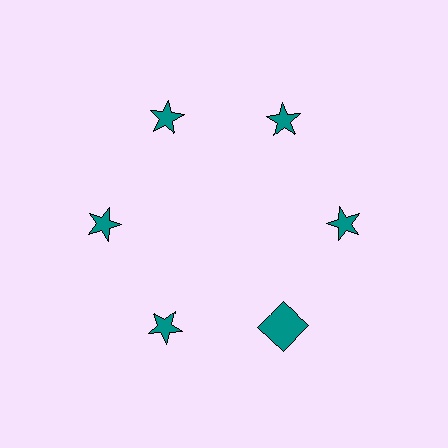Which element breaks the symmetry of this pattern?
The teal square at roughly the 5 o'clock position breaks the symmetry. All other shapes are teal stars.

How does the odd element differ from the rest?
It has a different shape: square instead of star.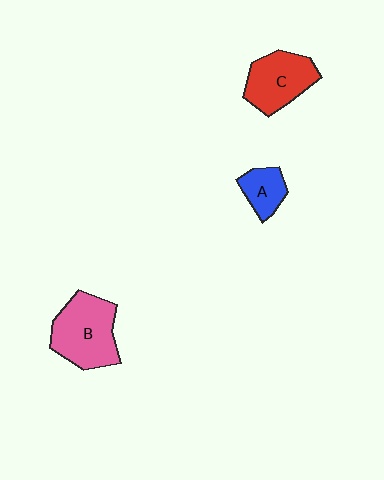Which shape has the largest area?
Shape B (pink).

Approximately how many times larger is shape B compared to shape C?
Approximately 1.2 times.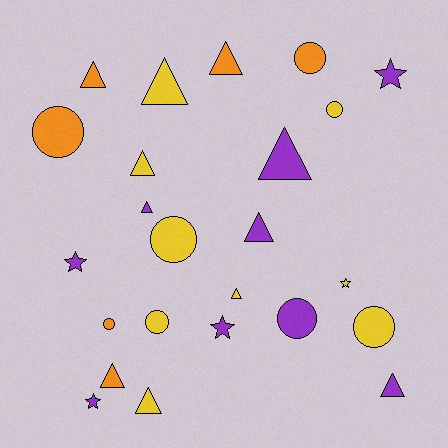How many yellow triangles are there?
There are 4 yellow triangles.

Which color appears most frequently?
Purple, with 9 objects.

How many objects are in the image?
There are 24 objects.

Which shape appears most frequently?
Triangle, with 11 objects.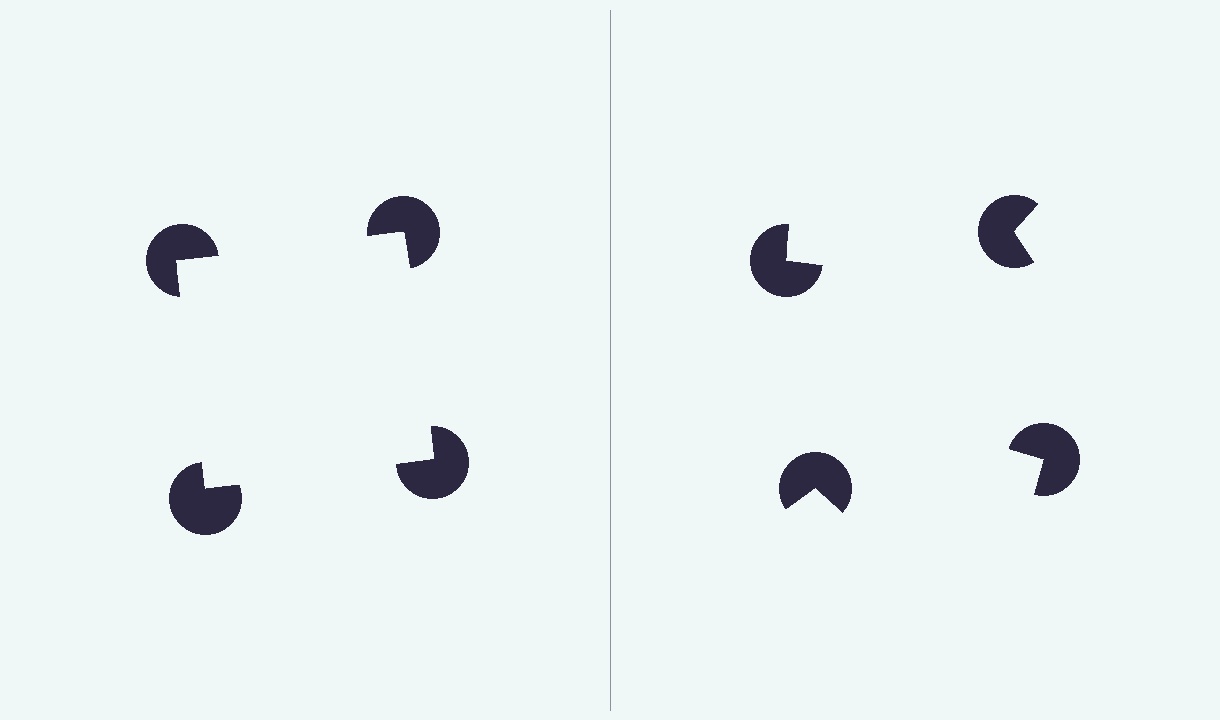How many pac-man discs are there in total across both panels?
8 — 4 on each side.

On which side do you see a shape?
An illusory square appears on the left side. On the right side the wedge cuts are rotated, so no coherent shape forms.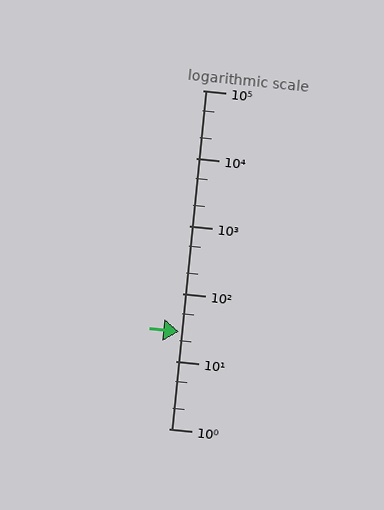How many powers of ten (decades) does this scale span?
The scale spans 5 decades, from 1 to 100000.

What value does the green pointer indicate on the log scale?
The pointer indicates approximately 27.